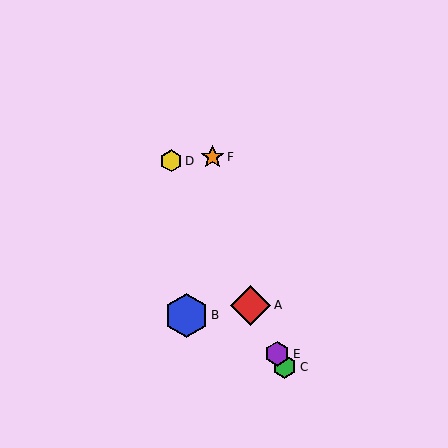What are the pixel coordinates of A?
Object A is at (251, 305).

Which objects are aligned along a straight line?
Objects A, C, D, E are aligned along a straight line.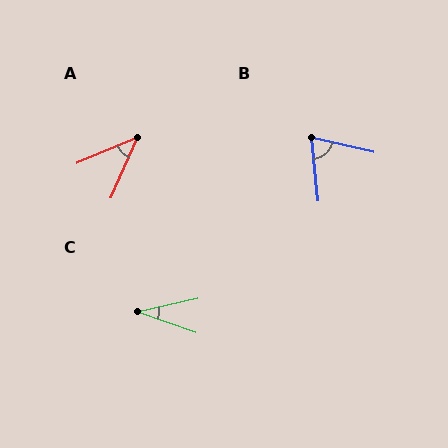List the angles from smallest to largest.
C (32°), A (44°), B (71°).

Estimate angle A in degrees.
Approximately 44 degrees.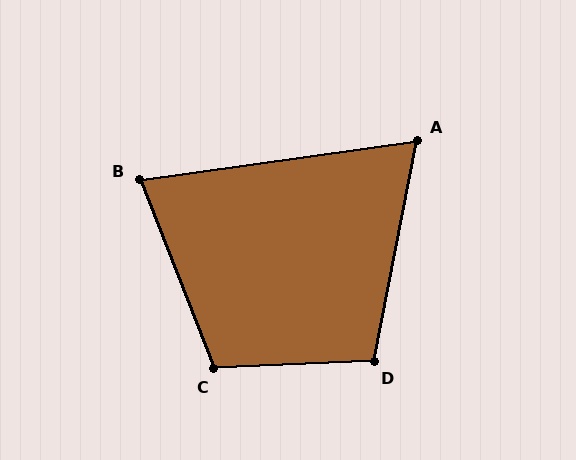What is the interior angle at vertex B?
Approximately 76 degrees (acute).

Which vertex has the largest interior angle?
C, at approximately 109 degrees.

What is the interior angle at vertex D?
Approximately 104 degrees (obtuse).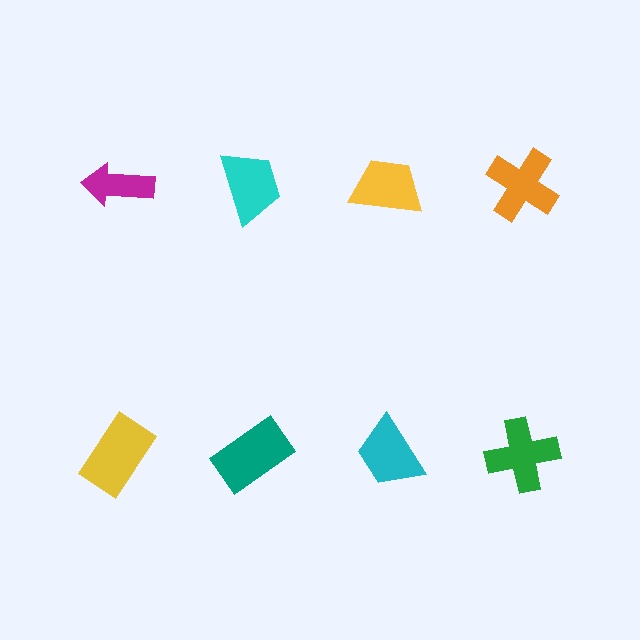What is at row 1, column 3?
A yellow trapezoid.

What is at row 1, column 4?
An orange cross.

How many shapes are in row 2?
4 shapes.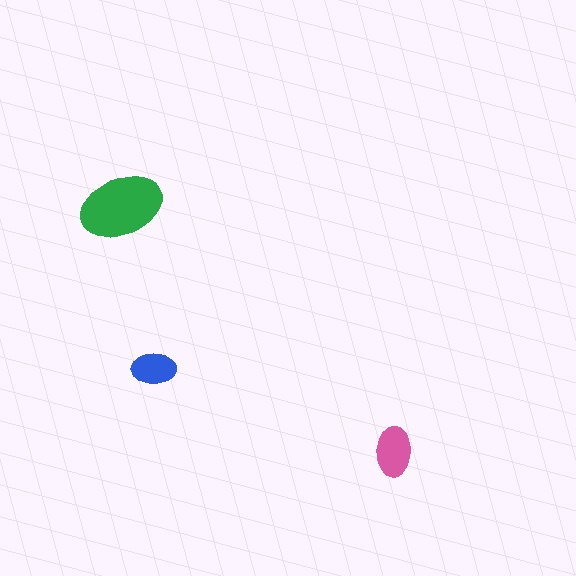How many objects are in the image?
There are 3 objects in the image.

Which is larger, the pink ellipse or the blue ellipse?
The pink one.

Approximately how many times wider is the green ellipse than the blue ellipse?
About 2 times wider.